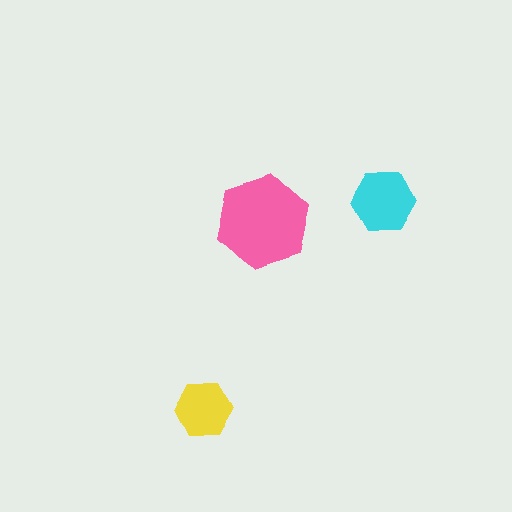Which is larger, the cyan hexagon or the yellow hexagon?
The cyan one.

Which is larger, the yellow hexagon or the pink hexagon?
The pink one.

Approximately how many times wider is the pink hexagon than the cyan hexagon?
About 1.5 times wider.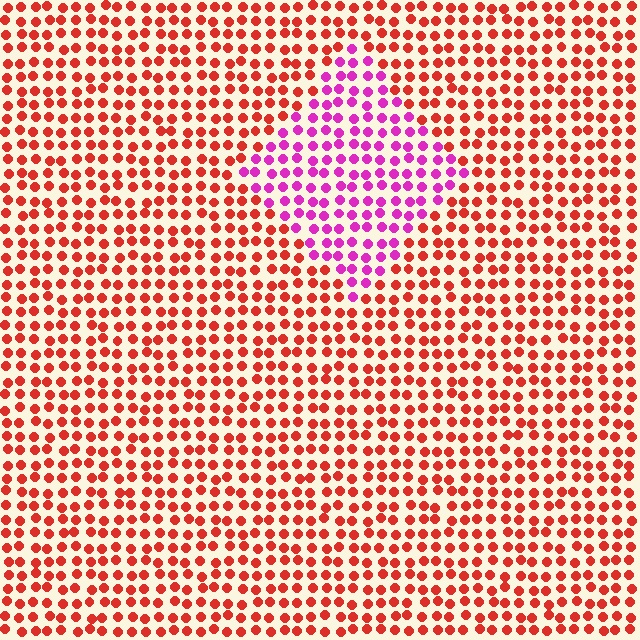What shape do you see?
I see a diamond.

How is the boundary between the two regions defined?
The boundary is defined purely by a slight shift in hue (about 53 degrees). Spacing, size, and orientation are identical on both sides.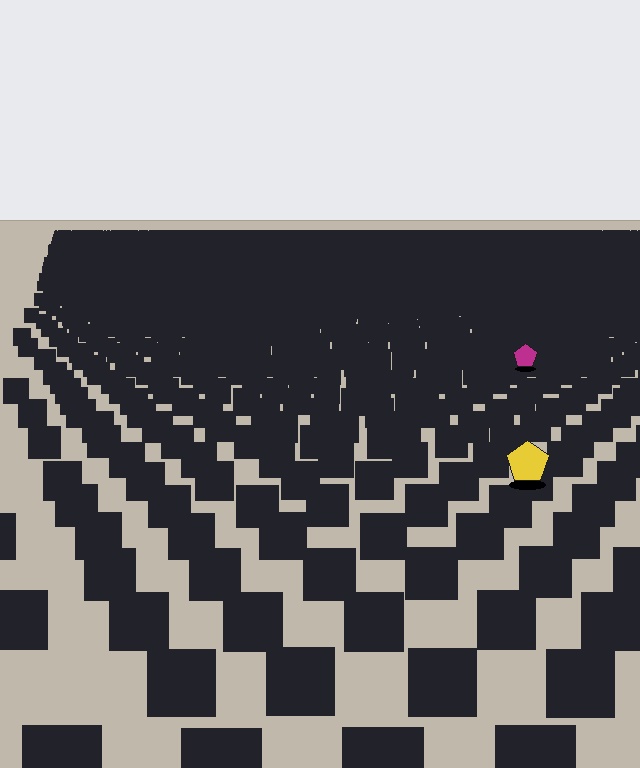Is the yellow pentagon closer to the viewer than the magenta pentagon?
Yes. The yellow pentagon is closer — you can tell from the texture gradient: the ground texture is coarser near it.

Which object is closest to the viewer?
The yellow pentagon is closest. The texture marks near it are larger and more spread out.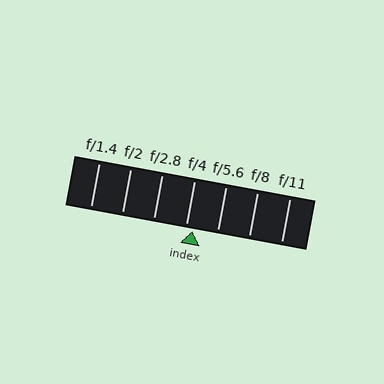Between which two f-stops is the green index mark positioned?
The index mark is between f/4 and f/5.6.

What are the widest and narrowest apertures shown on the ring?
The widest aperture shown is f/1.4 and the narrowest is f/11.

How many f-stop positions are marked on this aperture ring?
There are 7 f-stop positions marked.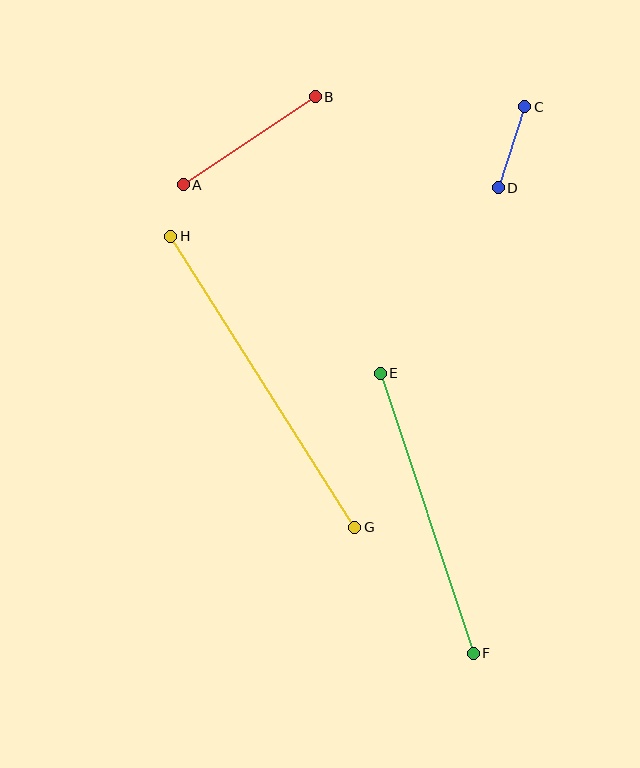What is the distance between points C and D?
The distance is approximately 85 pixels.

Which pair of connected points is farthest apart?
Points G and H are farthest apart.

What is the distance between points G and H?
The distance is approximately 344 pixels.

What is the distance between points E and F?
The distance is approximately 295 pixels.